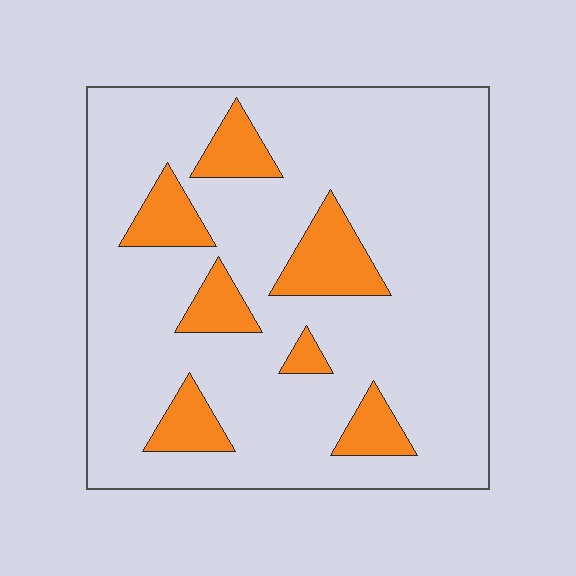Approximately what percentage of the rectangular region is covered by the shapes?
Approximately 15%.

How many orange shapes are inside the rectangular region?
7.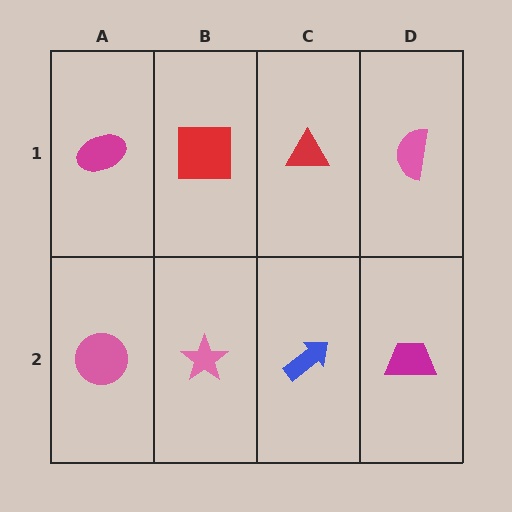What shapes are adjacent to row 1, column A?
A pink circle (row 2, column A), a red square (row 1, column B).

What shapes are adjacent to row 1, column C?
A blue arrow (row 2, column C), a red square (row 1, column B), a pink semicircle (row 1, column D).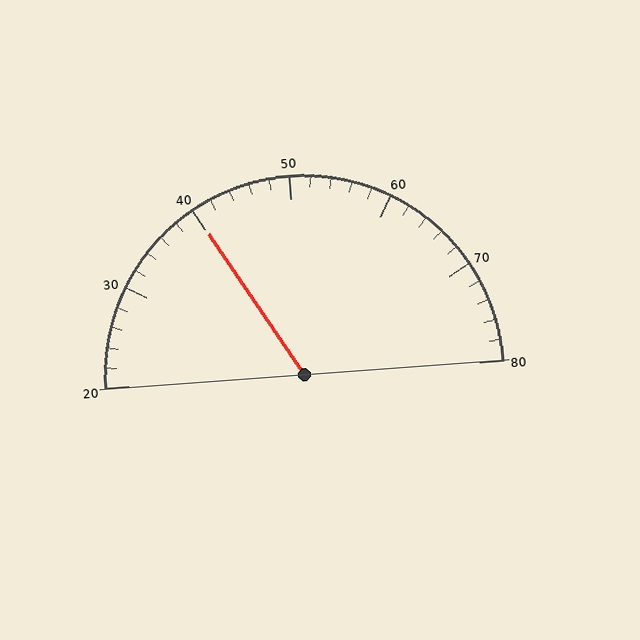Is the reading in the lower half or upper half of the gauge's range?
The reading is in the lower half of the range (20 to 80).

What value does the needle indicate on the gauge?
The needle indicates approximately 40.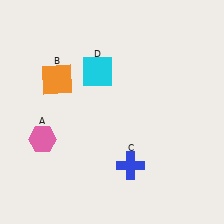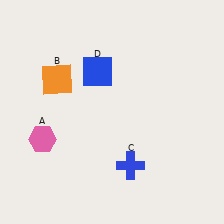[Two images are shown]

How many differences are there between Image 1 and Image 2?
There is 1 difference between the two images.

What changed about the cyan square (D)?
In Image 1, D is cyan. In Image 2, it changed to blue.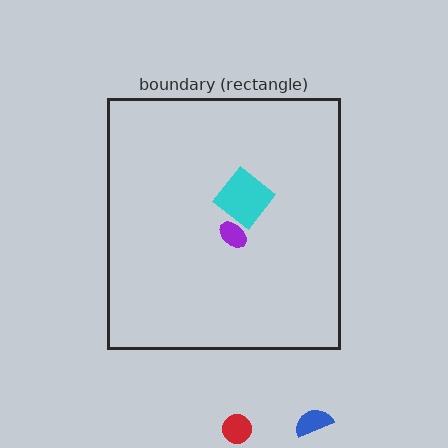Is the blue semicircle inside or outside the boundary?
Outside.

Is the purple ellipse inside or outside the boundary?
Inside.